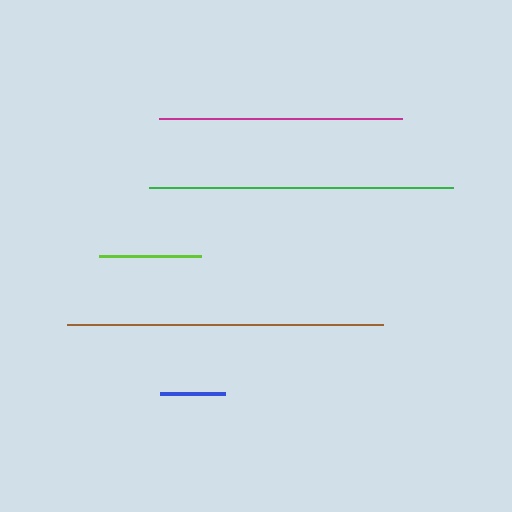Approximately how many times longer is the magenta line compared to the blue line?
The magenta line is approximately 3.7 times the length of the blue line.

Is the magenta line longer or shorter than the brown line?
The brown line is longer than the magenta line.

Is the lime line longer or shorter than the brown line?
The brown line is longer than the lime line.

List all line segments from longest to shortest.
From longest to shortest: brown, green, magenta, lime, blue.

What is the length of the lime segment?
The lime segment is approximately 101 pixels long.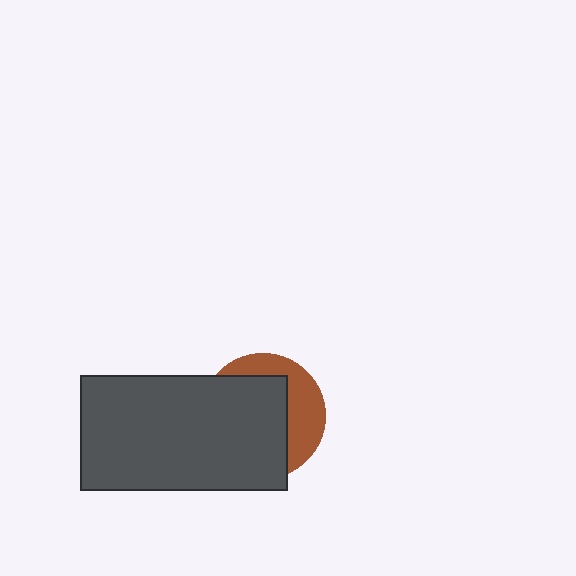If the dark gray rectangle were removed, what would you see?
You would see the complete brown circle.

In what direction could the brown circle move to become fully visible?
The brown circle could move right. That would shift it out from behind the dark gray rectangle entirely.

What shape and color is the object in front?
The object in front is a dark gray rectangle.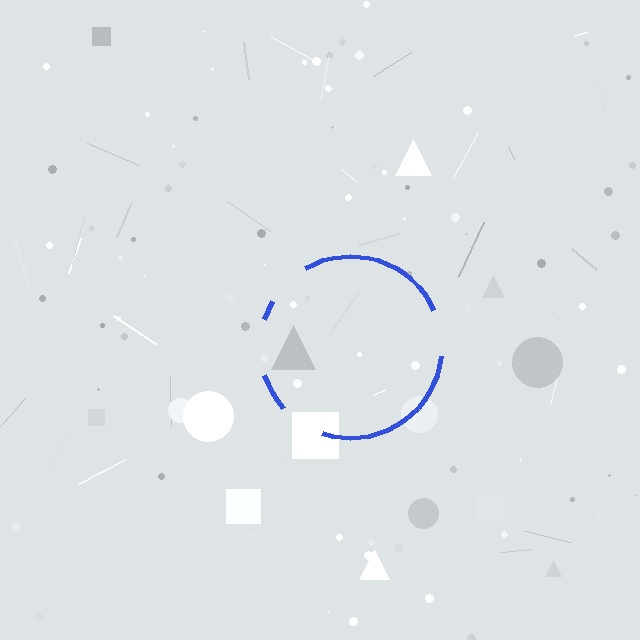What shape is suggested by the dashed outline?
The dashed outline suggests a circle.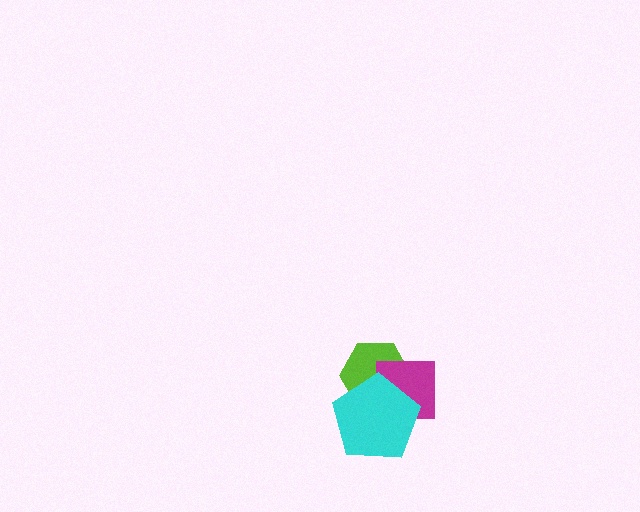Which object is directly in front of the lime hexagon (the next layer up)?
The magenta square is directly in front of the lime hexagon.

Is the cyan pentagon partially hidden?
No, no other shape covers it.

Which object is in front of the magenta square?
The cyan pentagon is in front of the magenta square.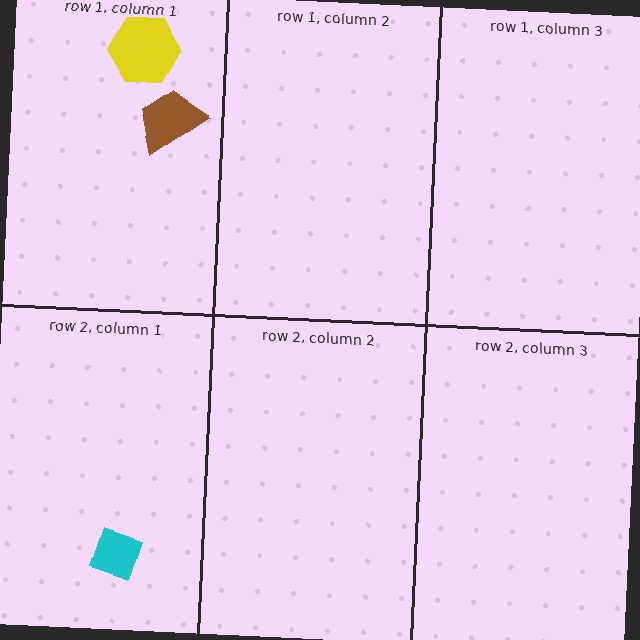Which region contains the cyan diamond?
The row 2, column 1 region.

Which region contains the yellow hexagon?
The row 1, column 1 region.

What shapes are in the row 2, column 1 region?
The cyan diamond.